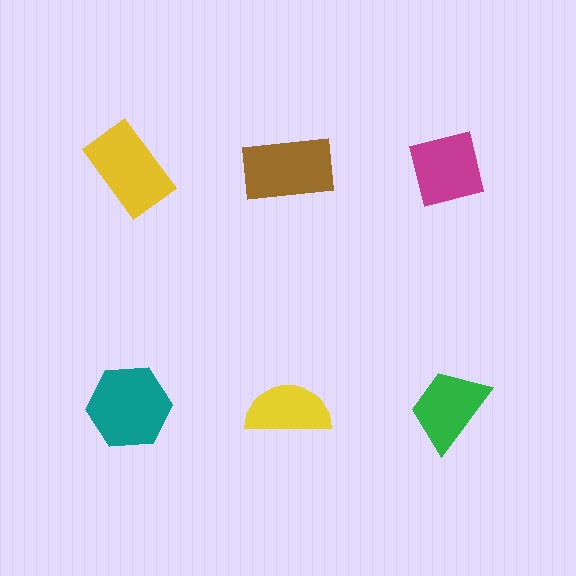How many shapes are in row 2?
3 shapes.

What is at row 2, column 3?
A green trapezoid.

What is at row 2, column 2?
A yellow semicircle.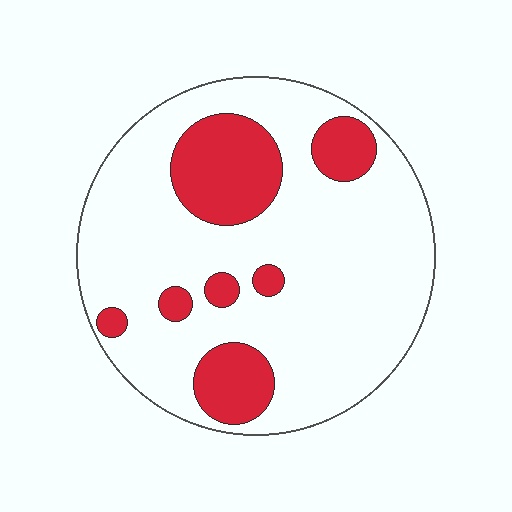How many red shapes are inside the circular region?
7.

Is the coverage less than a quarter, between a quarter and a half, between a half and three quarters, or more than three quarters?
Less than a quarter.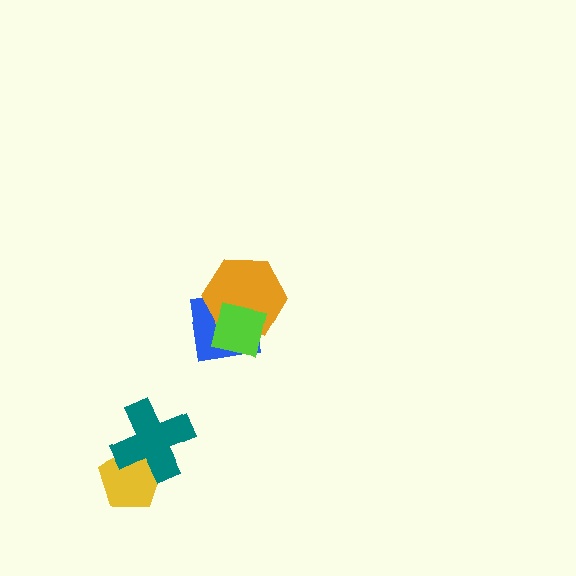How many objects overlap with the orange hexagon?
2 objects overlap with the orange hexagon.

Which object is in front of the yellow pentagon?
The teal cross is in front of the yellow pentagon.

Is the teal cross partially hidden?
No, no other shape covers it.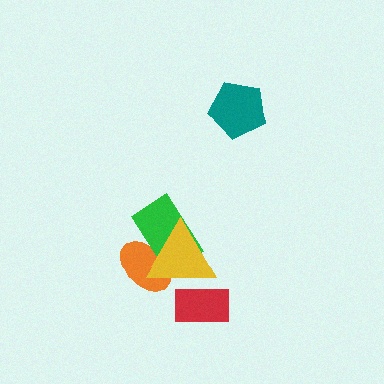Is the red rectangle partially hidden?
Yes, it is partially covered by another shape.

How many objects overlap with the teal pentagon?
0 objects overlap with the teal pentagon.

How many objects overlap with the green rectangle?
2 objects overlap with the green rectangle.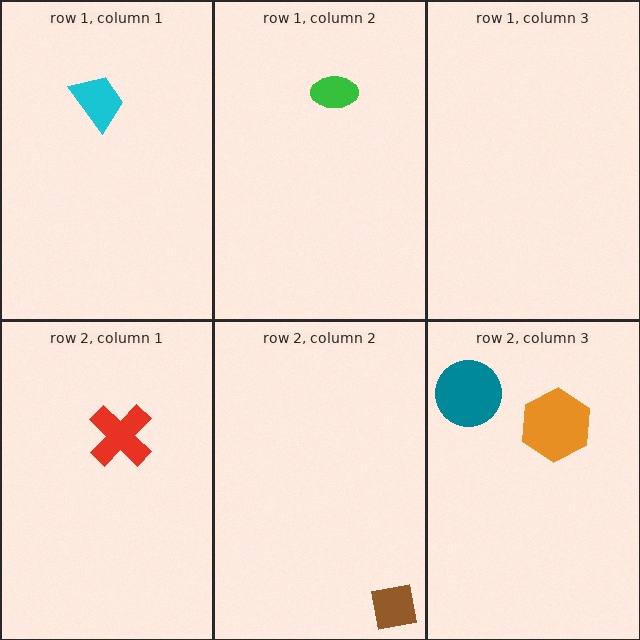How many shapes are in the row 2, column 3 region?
2.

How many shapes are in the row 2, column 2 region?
1.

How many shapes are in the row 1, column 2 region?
1.